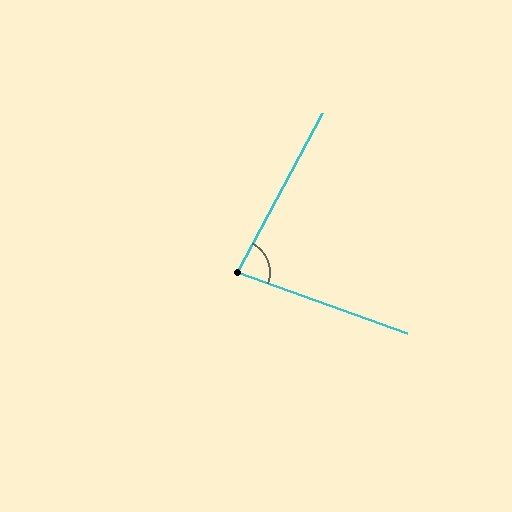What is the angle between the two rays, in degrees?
Approximately 81 degrees.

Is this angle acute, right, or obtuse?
It is acute.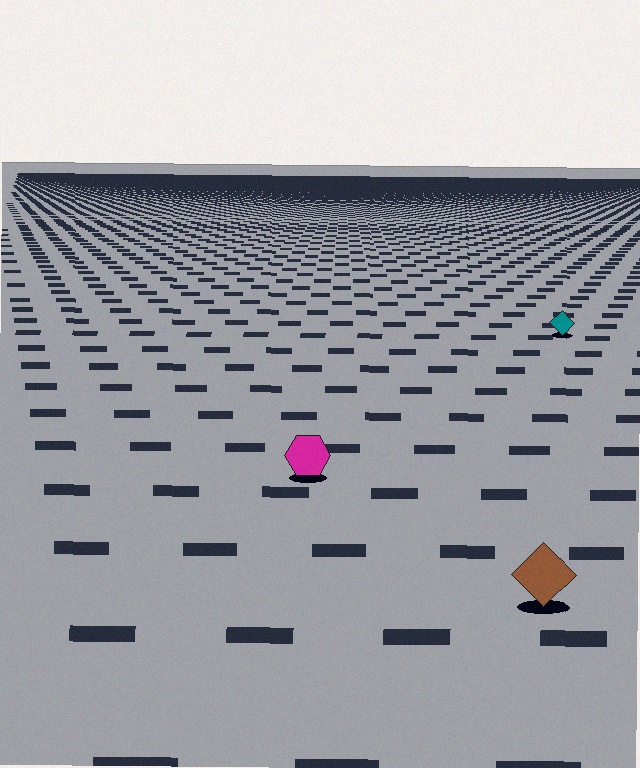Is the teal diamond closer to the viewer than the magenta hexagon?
No. The magenta hexagon is closer — you can tell from the texture gradient: the ground texture is coarser near it.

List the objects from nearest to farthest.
From nearest to farthest: the brown diamond, the magenta hexagon, the teal diamond.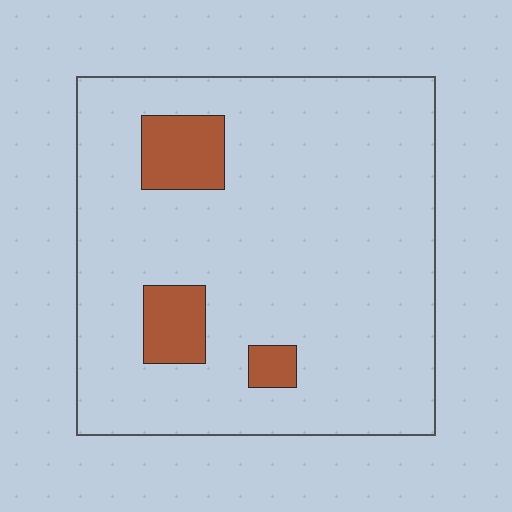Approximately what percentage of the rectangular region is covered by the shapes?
Approximately 10%.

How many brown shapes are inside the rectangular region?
3.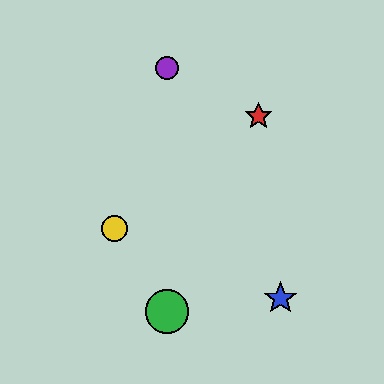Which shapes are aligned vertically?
The green circle, the purple circle are aligned vertically.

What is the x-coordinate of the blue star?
The blue star is at x≈280.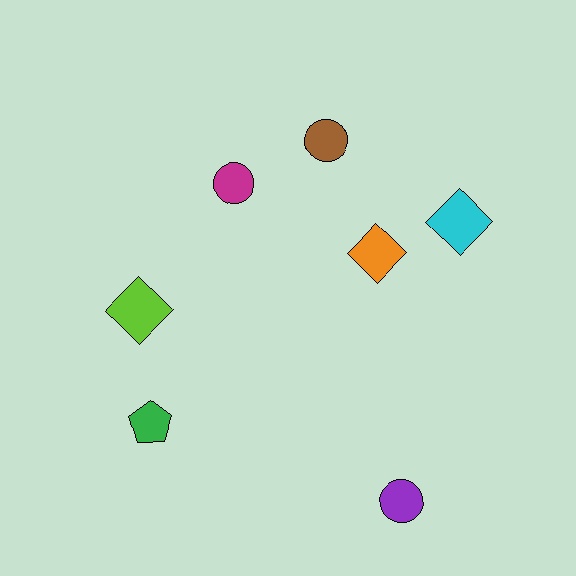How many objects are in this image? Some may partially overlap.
There are 7 objects.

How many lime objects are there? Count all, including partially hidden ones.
There is 1 lime object.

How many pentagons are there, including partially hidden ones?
There is 1 pentagon.